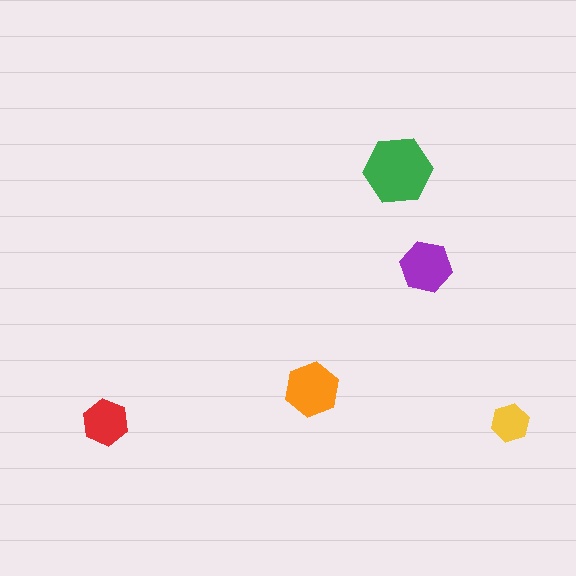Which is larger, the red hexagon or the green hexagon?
The green one.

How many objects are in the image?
There are 5 objects in the image.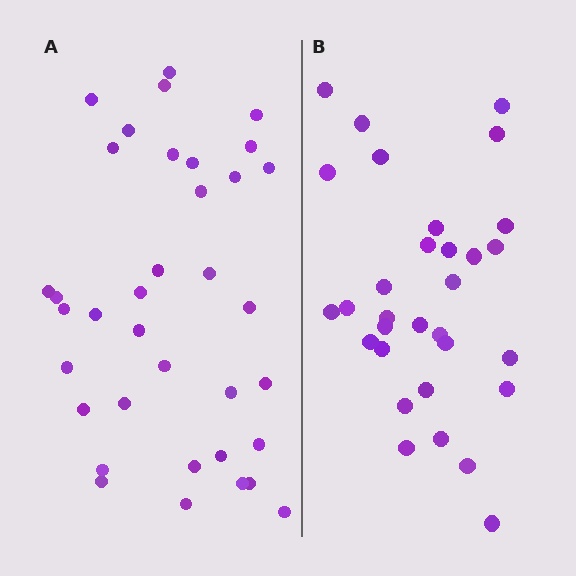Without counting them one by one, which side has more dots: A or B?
Region A (the left region) has more dots.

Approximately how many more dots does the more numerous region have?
Region A has about 5 more dots than region B.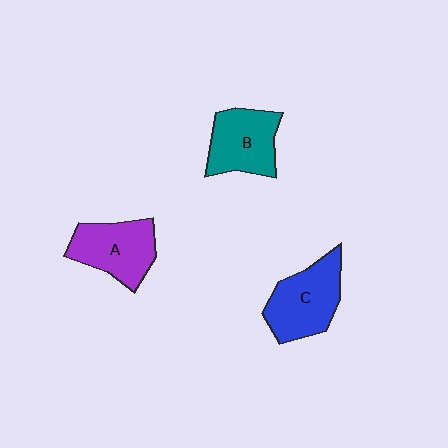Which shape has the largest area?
Shape C (blue).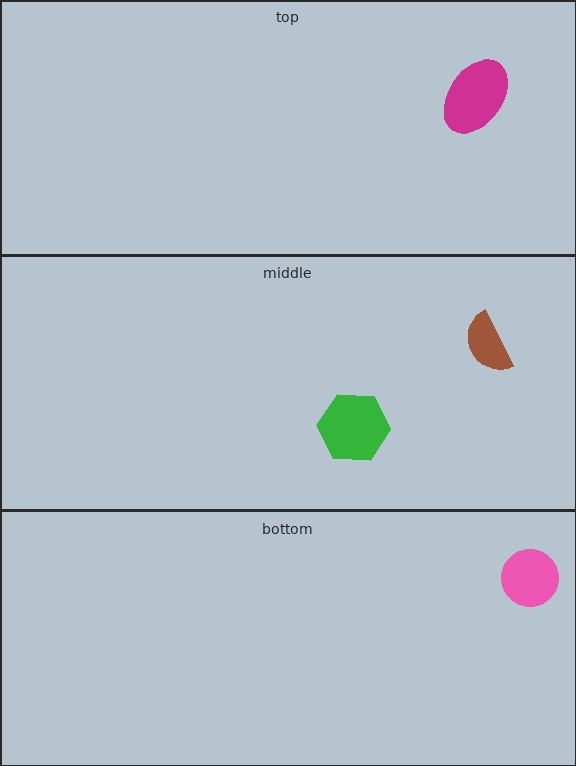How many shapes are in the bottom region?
1.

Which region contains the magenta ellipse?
The top region.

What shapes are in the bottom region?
The pink circle.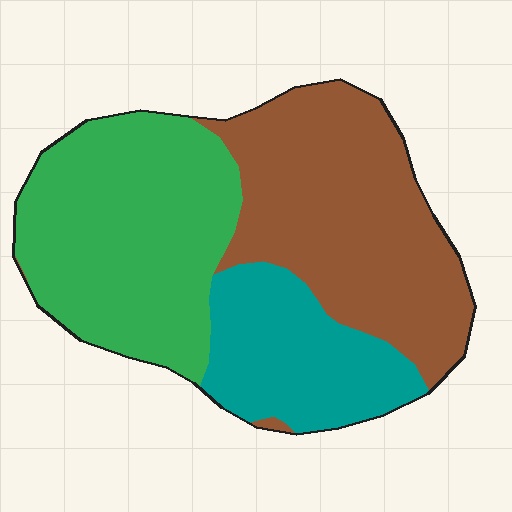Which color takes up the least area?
Teal, at roughly 20%.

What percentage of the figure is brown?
Brown takes up about two fifths (2/5) of the figure.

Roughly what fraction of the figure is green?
Green covers around 40% of the figure.